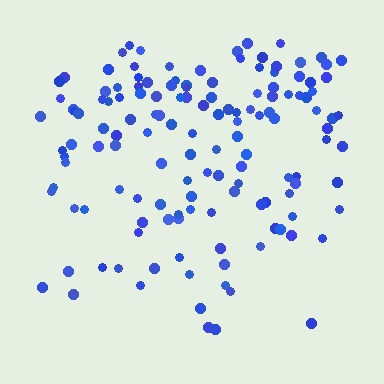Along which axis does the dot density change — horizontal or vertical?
Vertical.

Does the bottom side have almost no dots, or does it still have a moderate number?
Still a moderate number, just noticeably fewer than the top.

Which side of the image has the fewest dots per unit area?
The bottom.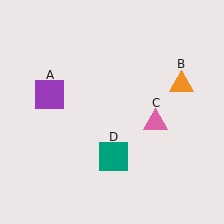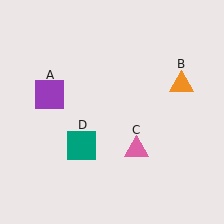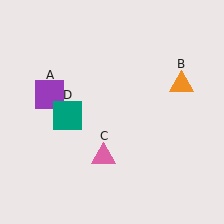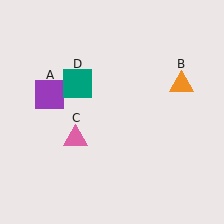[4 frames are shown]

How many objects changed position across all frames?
2 objects changed position: pink triangle (object C), teal square (object D).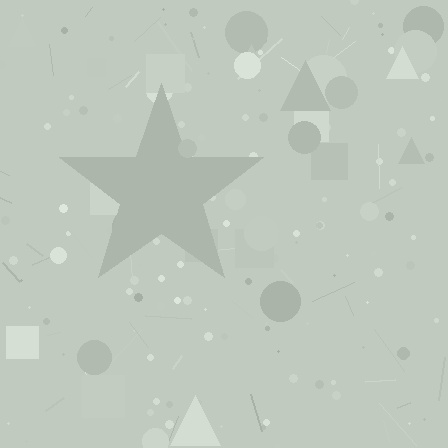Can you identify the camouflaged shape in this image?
The camouflaged shape is a star.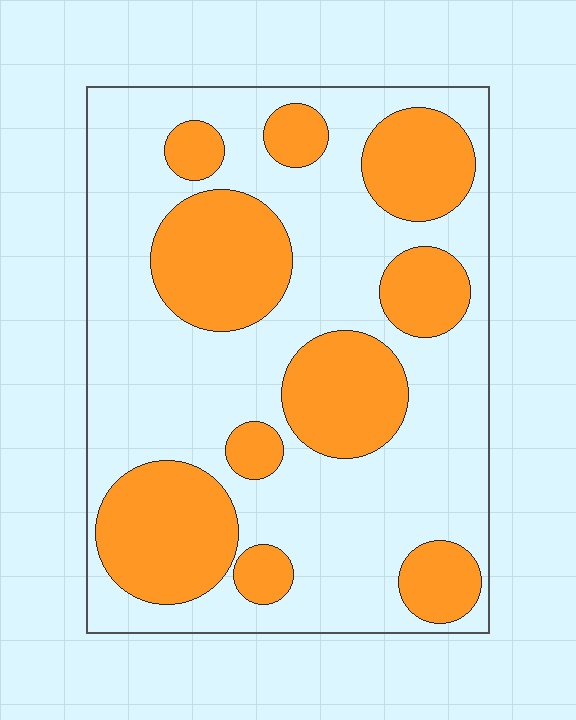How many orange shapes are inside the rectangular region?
10.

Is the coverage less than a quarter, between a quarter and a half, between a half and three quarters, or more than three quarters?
Between a quarter and a half.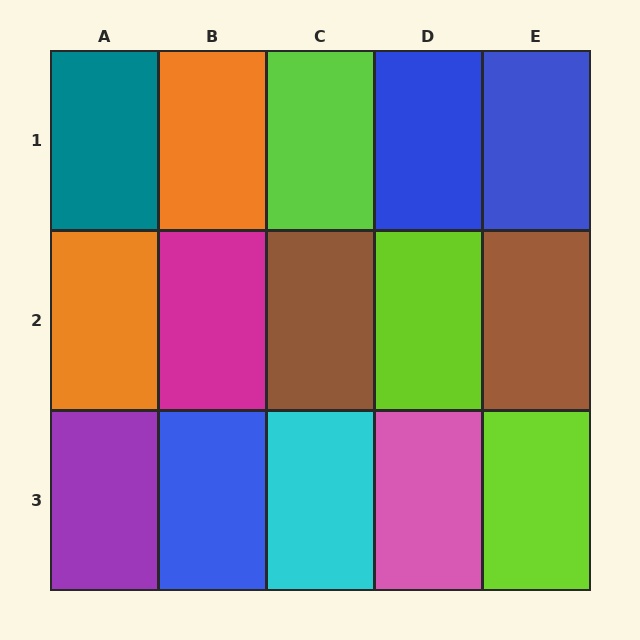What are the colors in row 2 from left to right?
Orange, magenta, brown, lime, brown.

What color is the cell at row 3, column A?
Purple.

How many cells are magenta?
1 cell is magenta.